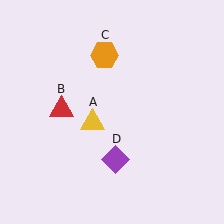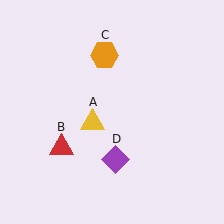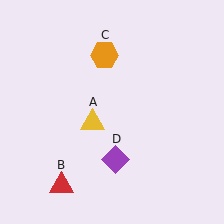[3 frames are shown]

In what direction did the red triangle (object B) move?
The red triangle (object B) moved down.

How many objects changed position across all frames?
1 object changed position: red triangle (object B).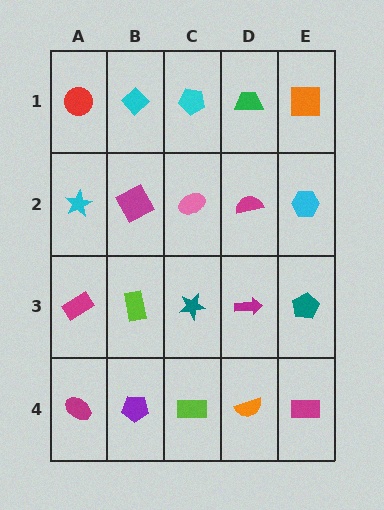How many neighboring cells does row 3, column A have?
3.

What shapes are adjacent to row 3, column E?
A cyan hexagon (row 2, column E), a magenta rectangle (row 4, column E), a magenta arrow (row 3, column D).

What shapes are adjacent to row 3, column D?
A magenta semicircle (row 2, column D), an orange semicircle (row 4, column D), a teal star (row 3, column C), a teal pentagon (row 3, column E).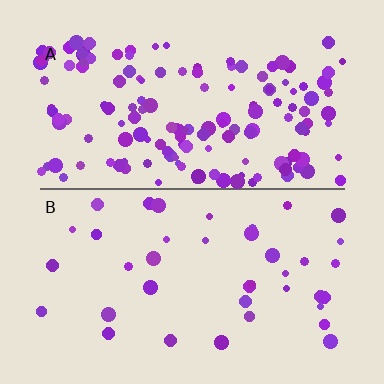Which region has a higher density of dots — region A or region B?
A (the top).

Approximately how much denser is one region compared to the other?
Approximately 3.9× — region A over region B.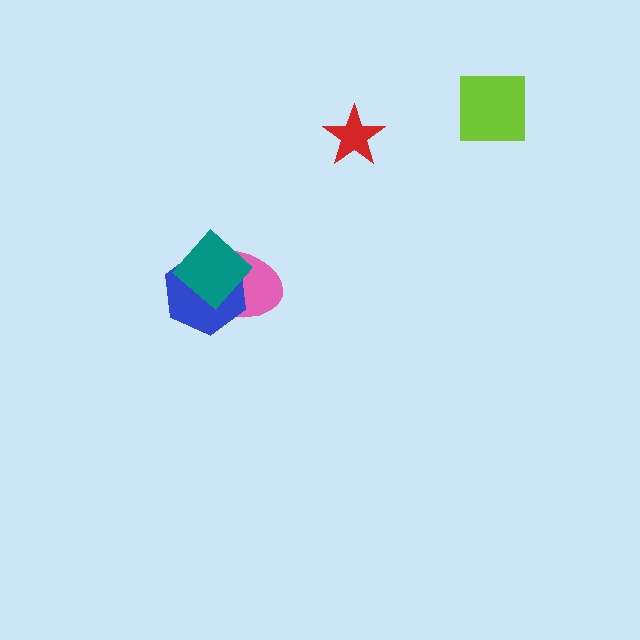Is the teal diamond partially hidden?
No, no other shape covers it.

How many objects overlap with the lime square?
0 objects overlap with the lime square.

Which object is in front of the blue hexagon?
The teal diamond is in front of the blue hexagon.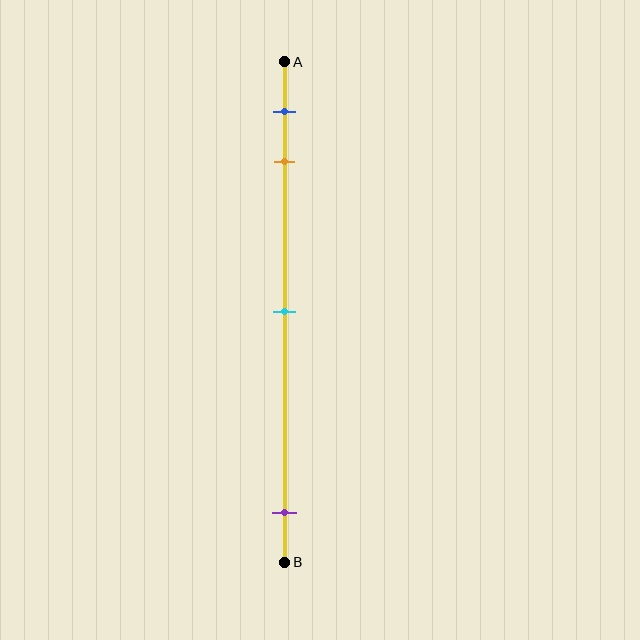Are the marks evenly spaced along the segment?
No, the marks are not evenly spaced.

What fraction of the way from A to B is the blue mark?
The blue mark is approximately 10% (0.1) of the way from A to B.